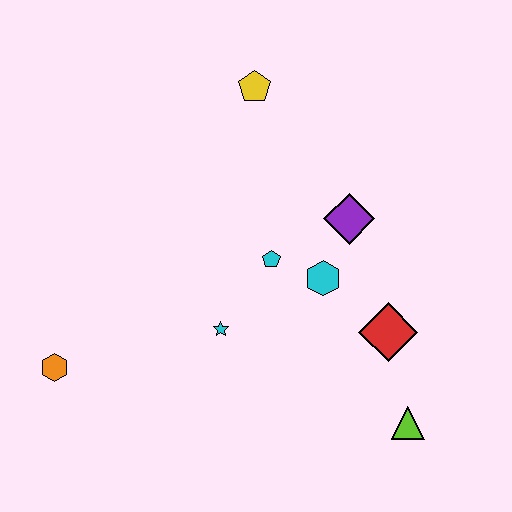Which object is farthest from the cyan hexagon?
The orange hexagon is farthest from the cyan hexagon.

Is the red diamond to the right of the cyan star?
Yes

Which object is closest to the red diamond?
The cyan hexagon is closest to the red diamond.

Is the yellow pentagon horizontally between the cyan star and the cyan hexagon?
Yes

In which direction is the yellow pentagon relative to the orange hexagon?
The yellow pentagon is above the orange hexagon.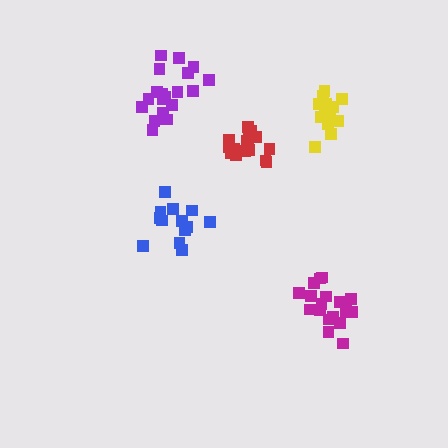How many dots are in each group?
Group 1: 17 dots, Group 2: 18 dots, Group 3: 14 dots, Group 4: 20 dots, Group 5: 15 dots (84 total).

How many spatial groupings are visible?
There are 5 spatial groupings.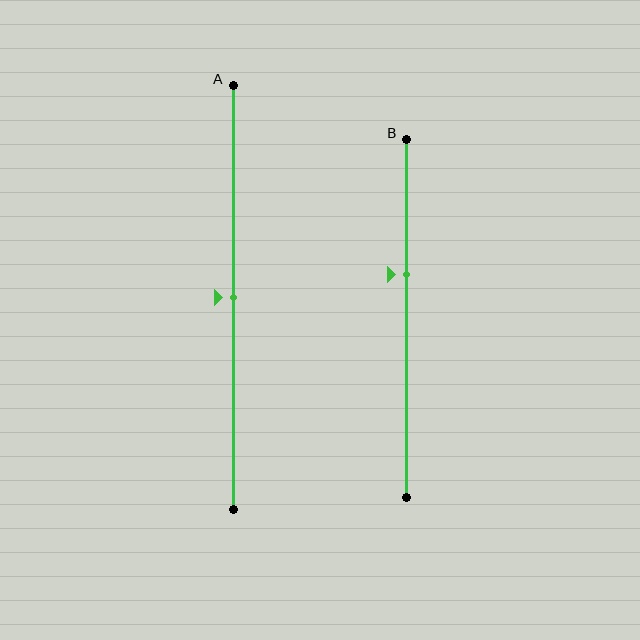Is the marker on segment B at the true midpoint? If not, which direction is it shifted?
No, the marker on segment B is shifted upward by about 12% of the segment length.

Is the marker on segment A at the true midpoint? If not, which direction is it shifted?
Yes, the marker on segment A is at the true midpoint.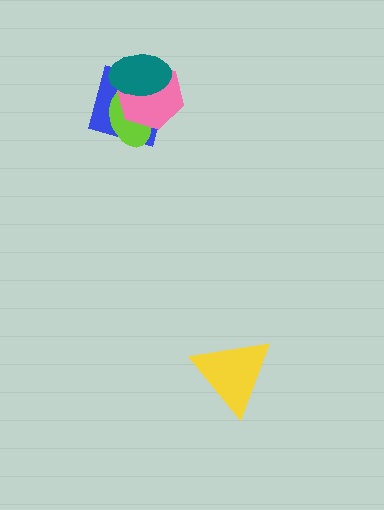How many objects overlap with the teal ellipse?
3 objects overlap with the teal ellipse.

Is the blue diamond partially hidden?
Yes, it is partially covered by another shape.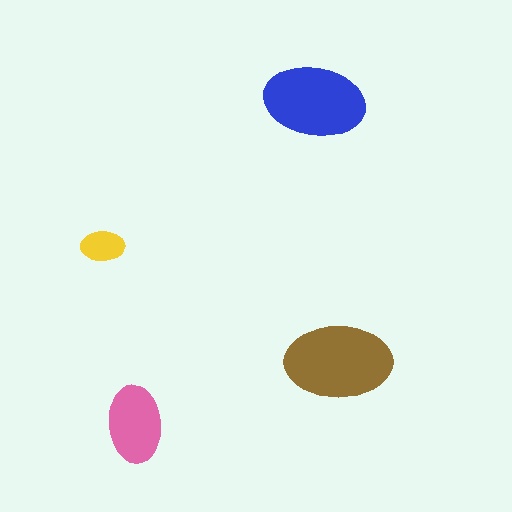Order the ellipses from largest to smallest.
the brown one, the blue one, the pink one, the yellow one.